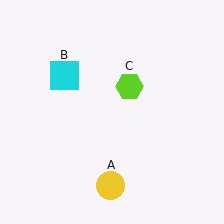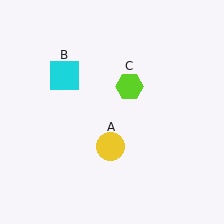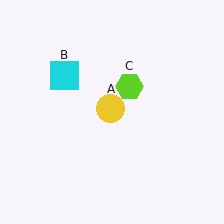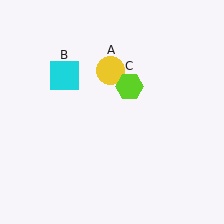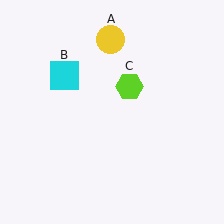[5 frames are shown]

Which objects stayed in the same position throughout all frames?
Cyan square (object B) and lime hexagon (object C) remained stationary.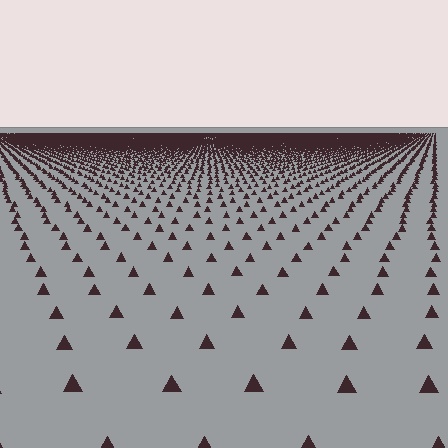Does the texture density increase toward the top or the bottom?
Density increases toward the top.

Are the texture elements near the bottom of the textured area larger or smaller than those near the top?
Larger. Near the bottom, elements are closer to the viewer and appear at a bigger on-screen size.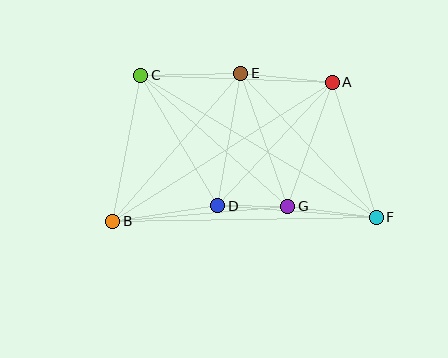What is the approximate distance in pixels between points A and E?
The distance between A and E is approximately 92 pixels.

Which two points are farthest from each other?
Points C and F are farthest from each other.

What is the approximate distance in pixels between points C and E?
The distance between C and E is approximately 100 pixels.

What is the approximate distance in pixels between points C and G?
The distance between C and G is approximately 197 pixels.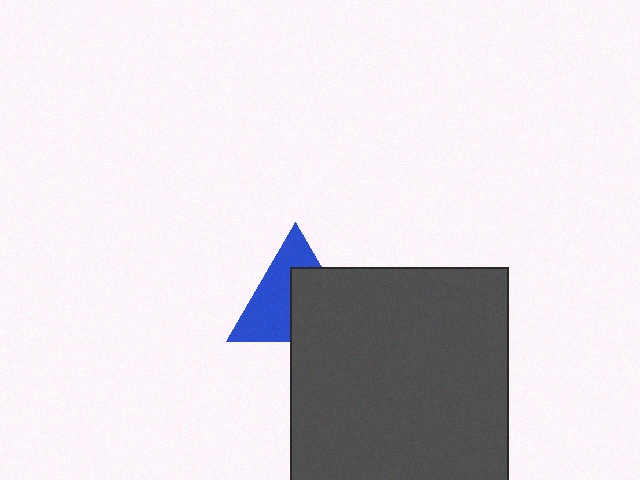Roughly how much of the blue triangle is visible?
About half of it is visible (roughly 52%).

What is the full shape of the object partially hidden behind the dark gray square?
The partially hidden object is a blue triangle.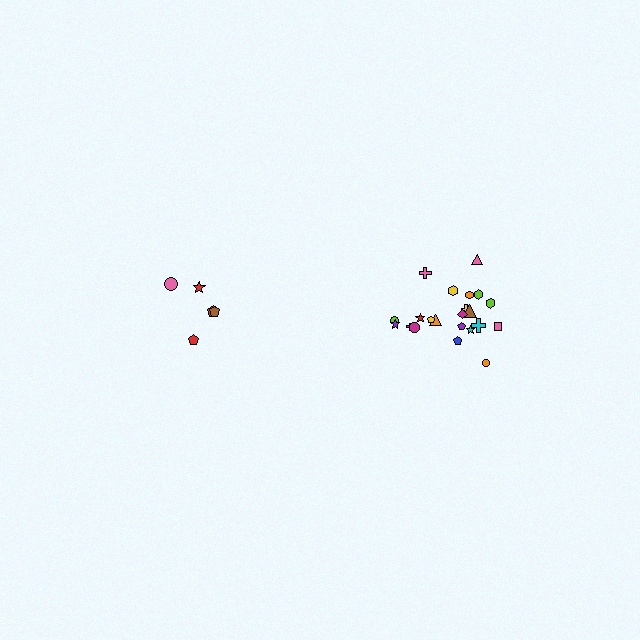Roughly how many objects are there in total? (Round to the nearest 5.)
Roughly 25 objects in total.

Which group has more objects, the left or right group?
The right group.